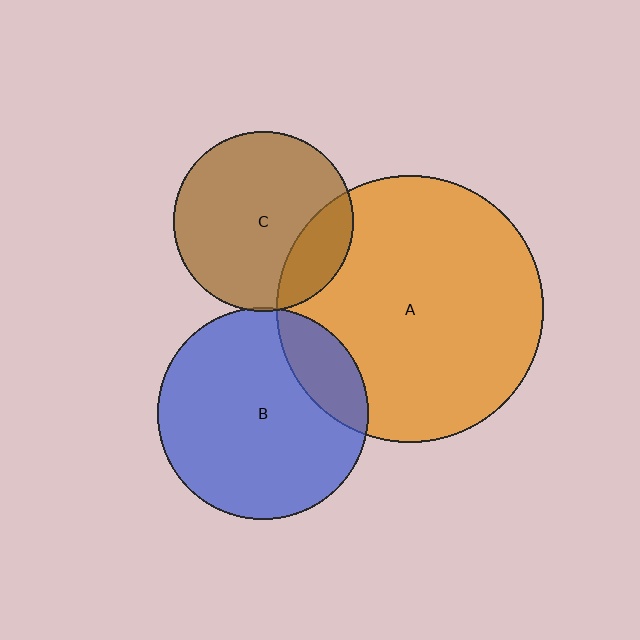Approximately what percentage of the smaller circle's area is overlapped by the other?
Approximately 20%.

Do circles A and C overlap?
Yes.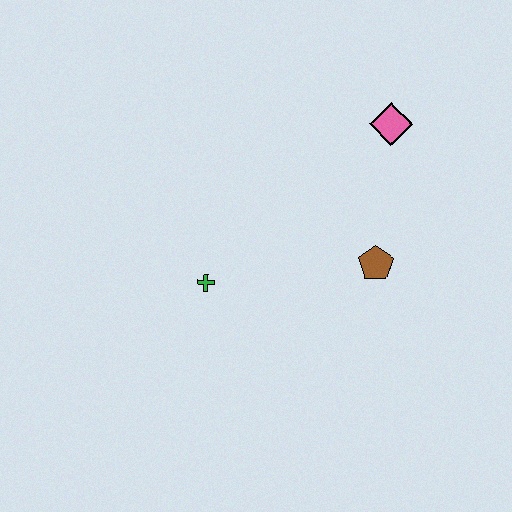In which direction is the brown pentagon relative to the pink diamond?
The brown pentagon is below the pink diamond.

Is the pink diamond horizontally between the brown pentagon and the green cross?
No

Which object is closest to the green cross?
The brown pentagon is closest to the green cross.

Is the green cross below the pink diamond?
Yes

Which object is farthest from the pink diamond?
The green cross is farthest from the pink diamond.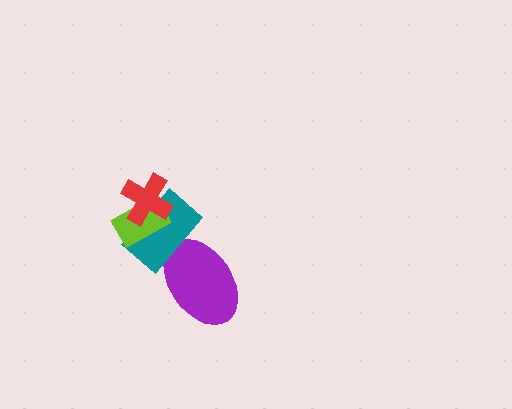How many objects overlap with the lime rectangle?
2 objects overlap with the lime rectangle.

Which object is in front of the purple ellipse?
The teal rectangle is in front of the purple ellipse.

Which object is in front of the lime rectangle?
The red cross is in front of the lime rectangle.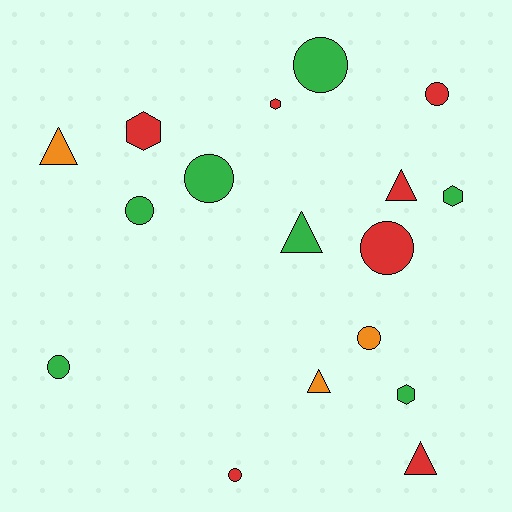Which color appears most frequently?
Red, with 7 objects.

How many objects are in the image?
There are 17 objects.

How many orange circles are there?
There is 1 orange circle.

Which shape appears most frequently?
Circle, with 8 objects.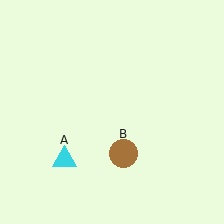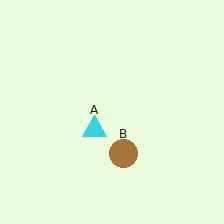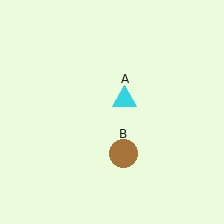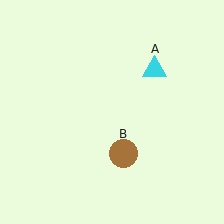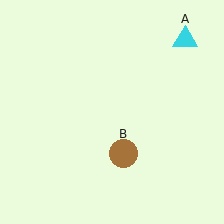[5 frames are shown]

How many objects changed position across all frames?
1 object changed position: cyan triangle (object A).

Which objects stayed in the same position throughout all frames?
Brown circle (object B) remained stationary.